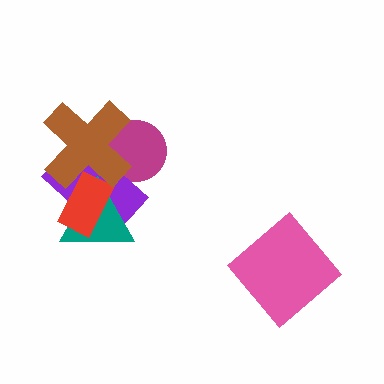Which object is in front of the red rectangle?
The brown cross is in front of the red rectangle.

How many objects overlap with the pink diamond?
0 objects overlap with the pink diamond.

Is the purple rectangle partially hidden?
Yes, it is partially covered by another shape.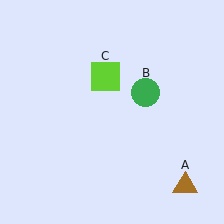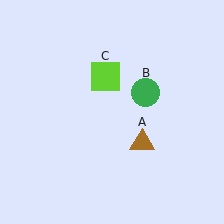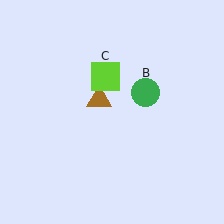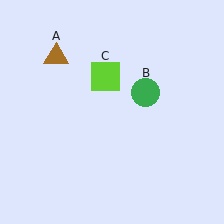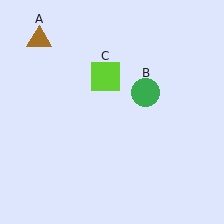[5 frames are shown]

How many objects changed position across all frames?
1 object changed position: brown triangle (object A).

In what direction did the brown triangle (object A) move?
The brown triangle (object A) moved up and to the left.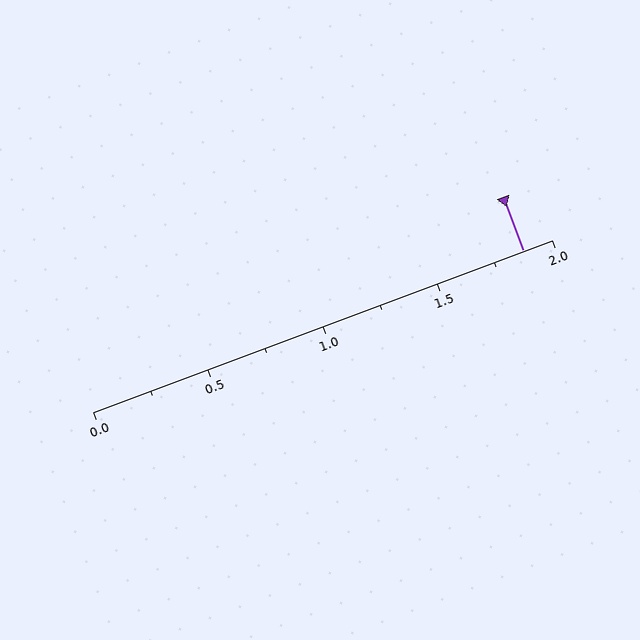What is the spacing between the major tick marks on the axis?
The major ticks are spaced 0.5 apart.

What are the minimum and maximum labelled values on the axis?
The axis runs from 0.0 to 2.0.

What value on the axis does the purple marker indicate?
The marker indicates approximately 1.88.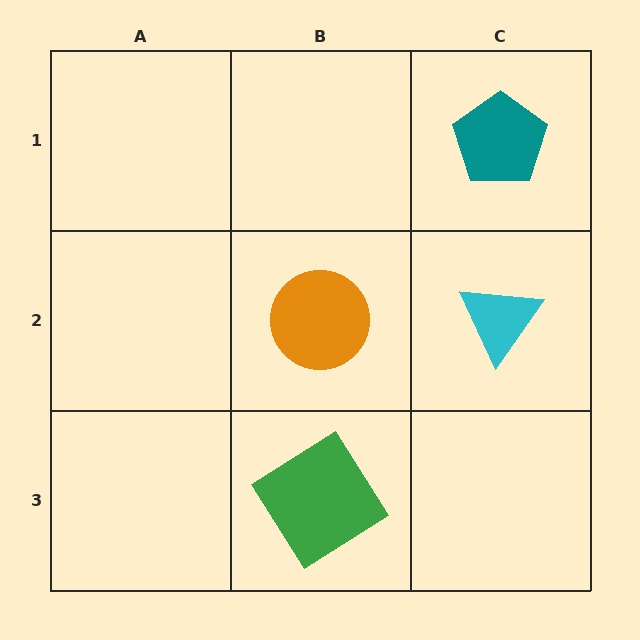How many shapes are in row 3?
1 shape.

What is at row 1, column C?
A teal pentagon.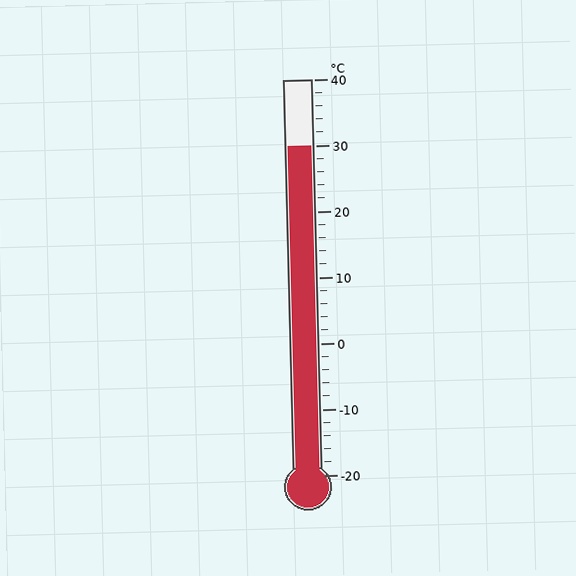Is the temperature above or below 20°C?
The temperature is above 20°C.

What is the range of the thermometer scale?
The thermometer scale ranges from -20°C to 40°C.